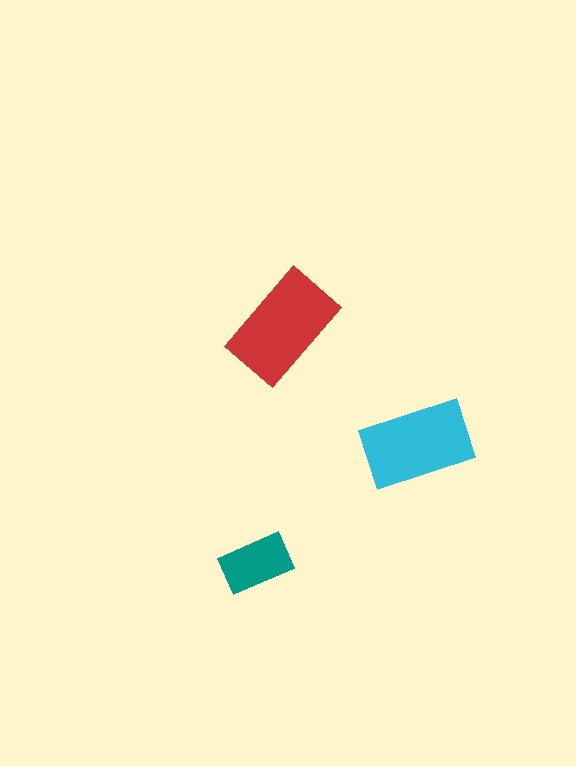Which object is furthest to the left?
The teal rectangle is leftmost.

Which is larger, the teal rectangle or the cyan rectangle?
The cyan one.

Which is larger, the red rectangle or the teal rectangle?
The red one.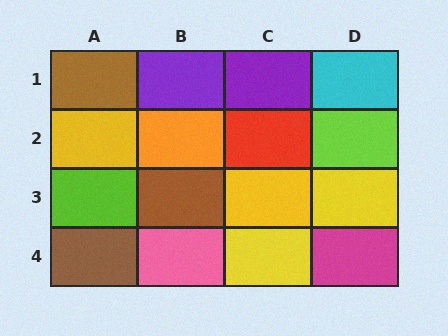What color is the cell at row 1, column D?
Cyan.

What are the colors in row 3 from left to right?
Lime, brown, yellow, yellow.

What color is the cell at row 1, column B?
Purple.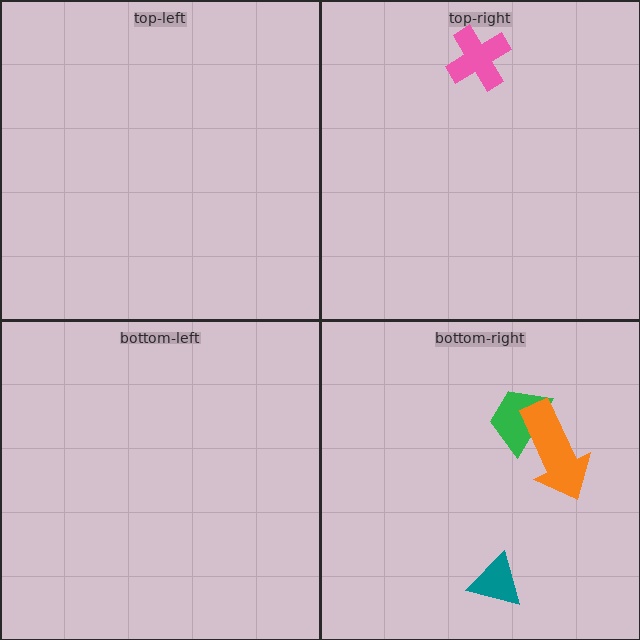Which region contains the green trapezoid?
The bottom-right region.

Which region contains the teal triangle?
The bottom-right region.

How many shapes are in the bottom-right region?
3.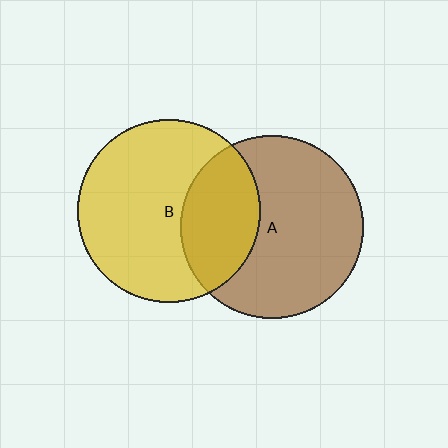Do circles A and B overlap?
Yes.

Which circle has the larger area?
Circle A (brown).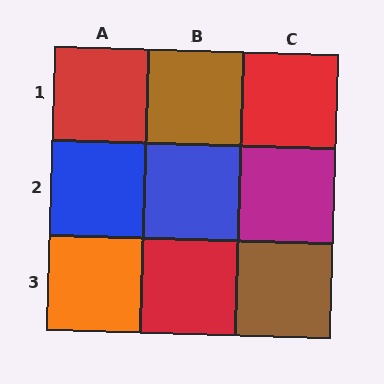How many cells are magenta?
1 cell is magenta.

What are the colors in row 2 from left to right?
Blue, blue, magenta.